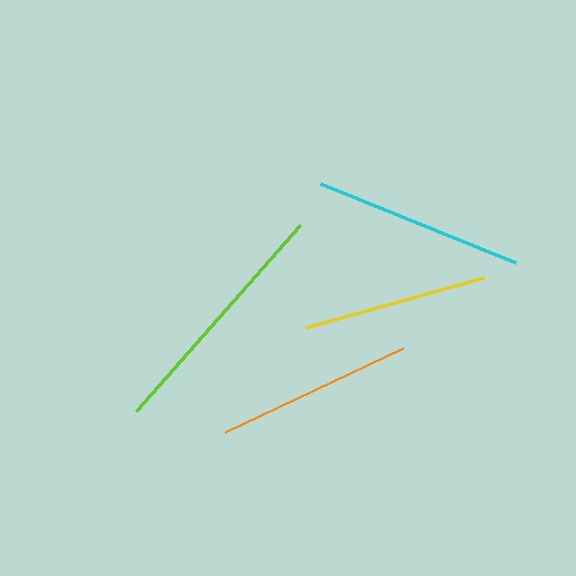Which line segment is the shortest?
The yellow line is the shortest at approximately 185 pixels.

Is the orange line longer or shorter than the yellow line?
The orange line is longer than the yellow line.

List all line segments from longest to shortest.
From longest to shortest: lime, cyan, orange, yellow.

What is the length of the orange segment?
The orange segment is approximately 197 pixels long.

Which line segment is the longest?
The lime line is the longest at approximately 248 pixels.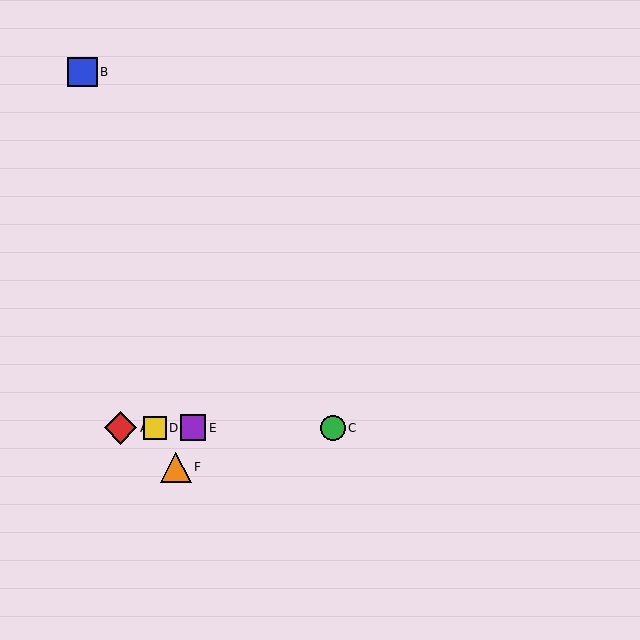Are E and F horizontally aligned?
No, E is at y≈428 and F is at y≈467.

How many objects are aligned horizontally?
4 objects (A, C, D, E) are aligned horizontally.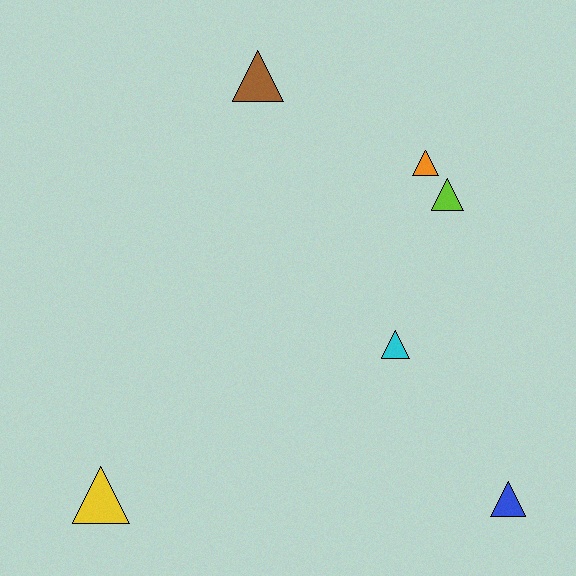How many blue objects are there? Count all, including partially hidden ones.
There is 1 blue object.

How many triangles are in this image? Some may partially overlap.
There are 6 triangles.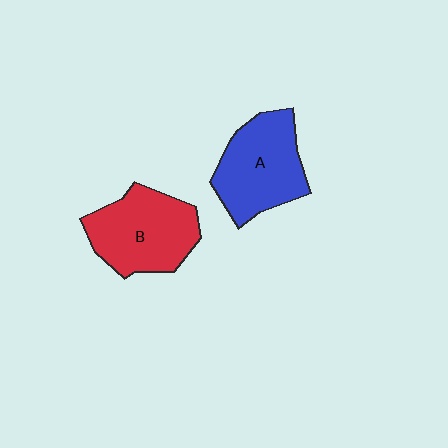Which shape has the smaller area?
Shape A (blue).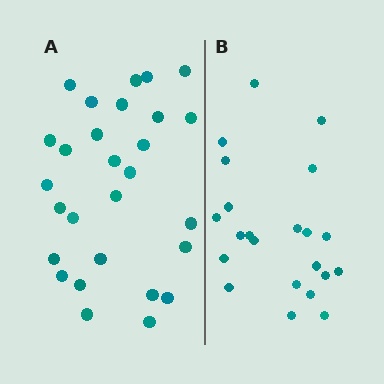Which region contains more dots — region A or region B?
Region A (the left region) has more dots.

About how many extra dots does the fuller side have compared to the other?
Region A has about 6 more dots than region B.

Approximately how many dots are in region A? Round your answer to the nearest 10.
About 30 dots. (The exact count is 28, which rounds to 30.)